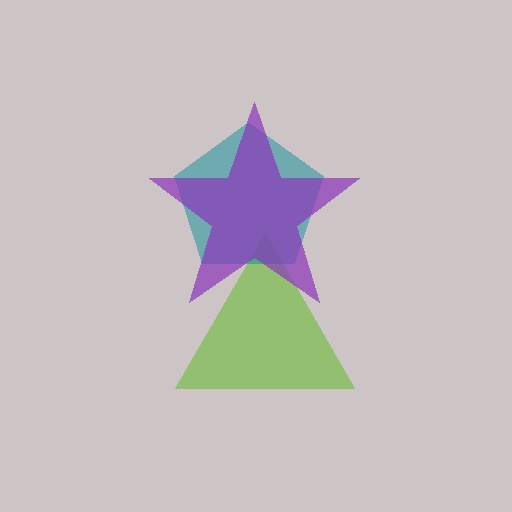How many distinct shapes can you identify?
There are 3 distinct shapes: a lime triangle, a teal pentagon, a purple star.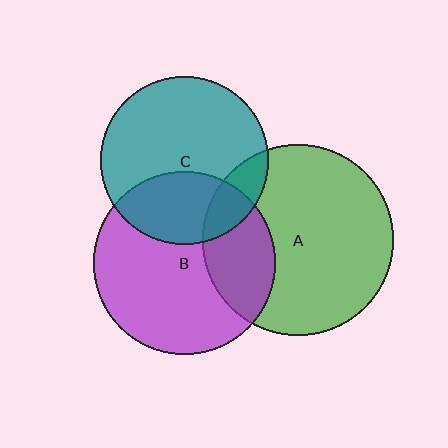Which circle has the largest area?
Circle A (green).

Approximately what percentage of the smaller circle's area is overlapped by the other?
Approximately 15%.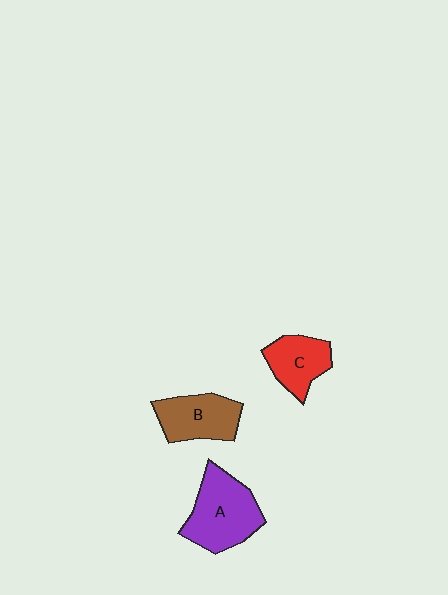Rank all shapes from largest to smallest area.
From largest to smallest: A (purple), B (brown), C (red).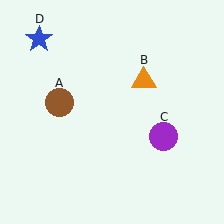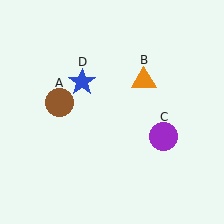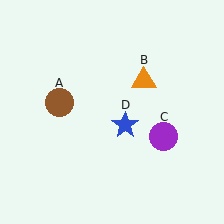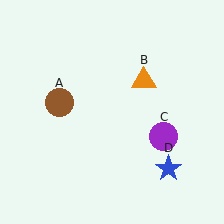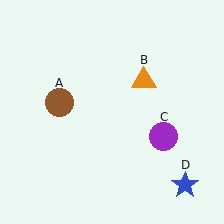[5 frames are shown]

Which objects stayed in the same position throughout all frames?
Brown circle (object A) and orange triangle (object B) and purple circle (object C) remained stationary.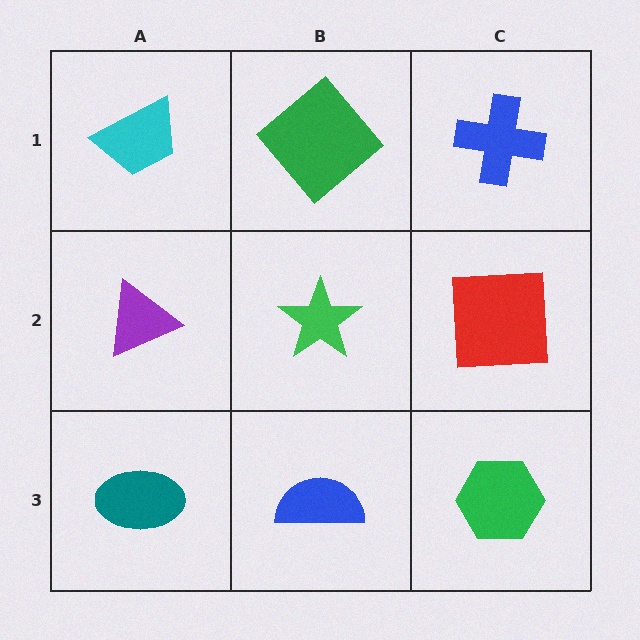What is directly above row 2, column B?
A green diamond.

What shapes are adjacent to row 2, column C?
A blue cross (row 1, column C), a green hexagon (row 3, column C), a green star (row 2, column B).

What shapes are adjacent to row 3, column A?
A purple triangle (row 2, column A), a blue semicircle (row 3, column B).